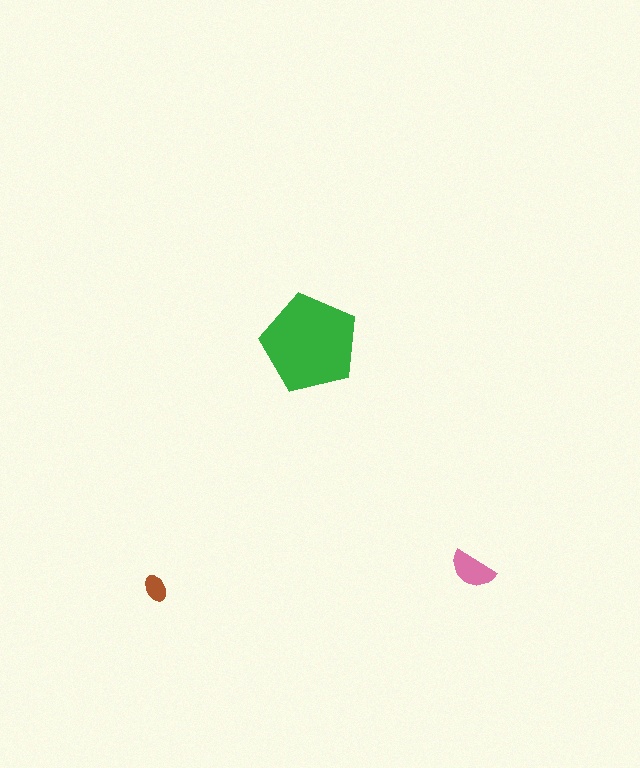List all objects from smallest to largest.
The brown ellipse, the pink semicircle, the green pentagon.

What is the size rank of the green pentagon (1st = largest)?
1st.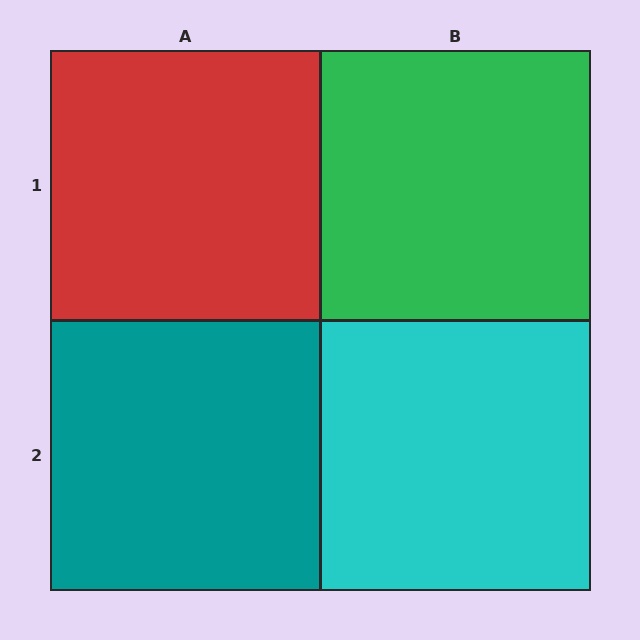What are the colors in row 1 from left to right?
Red, green.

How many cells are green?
1 cell is green.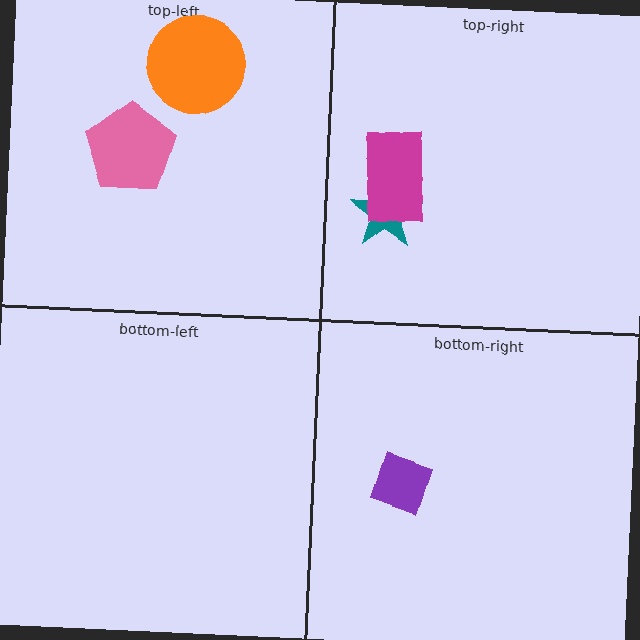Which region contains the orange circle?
The top-left region.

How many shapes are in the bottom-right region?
1.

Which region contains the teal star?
The top-right region.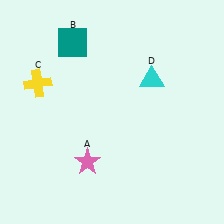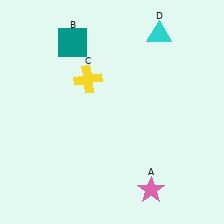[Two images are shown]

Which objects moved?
The objects that moved are: the pink star (A), the yellow cross (C), the cyan triangle (D).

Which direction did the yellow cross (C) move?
The yellow cross (C) moved right.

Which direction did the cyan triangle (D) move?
The cyan triangle (D) moved up.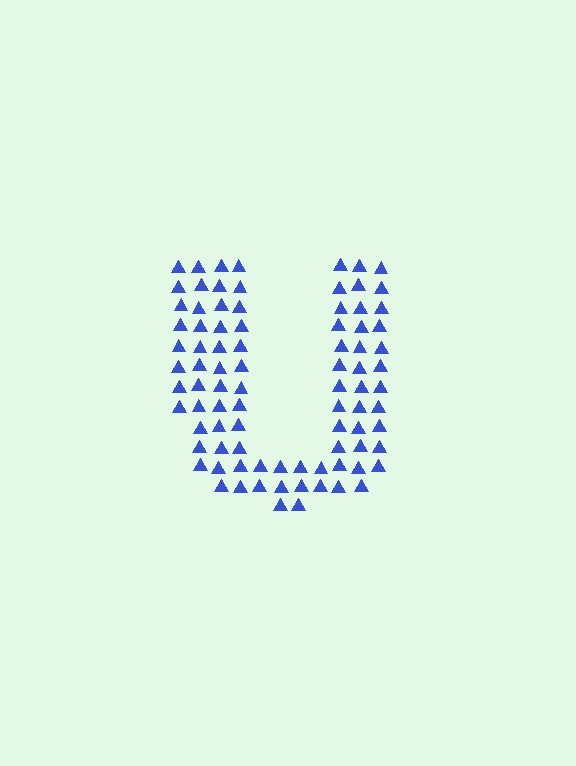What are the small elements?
The small elements are triangles.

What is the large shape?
The large shape is the letter U.